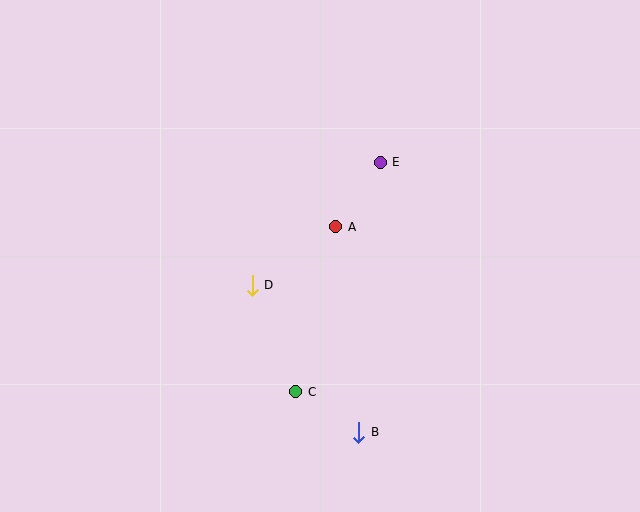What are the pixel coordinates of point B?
Point B is at (359, 432).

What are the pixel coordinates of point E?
Point E is at (380, 162).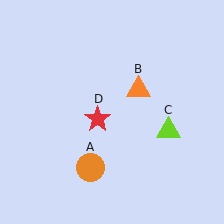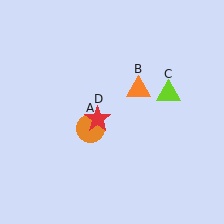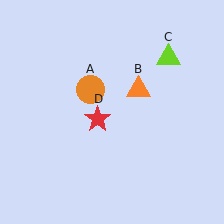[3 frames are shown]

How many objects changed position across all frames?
2 objects changed position: orange circle (object A), lime triangle (object C).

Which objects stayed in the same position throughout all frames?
Orange triangle (object B) and red star (object D) remained stationary.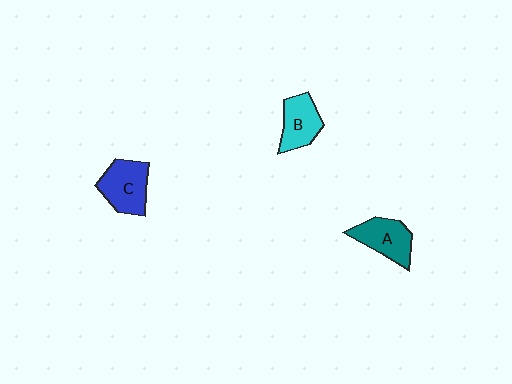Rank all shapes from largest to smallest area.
From largest to smallest: C (blue), A (teal), B (cyan).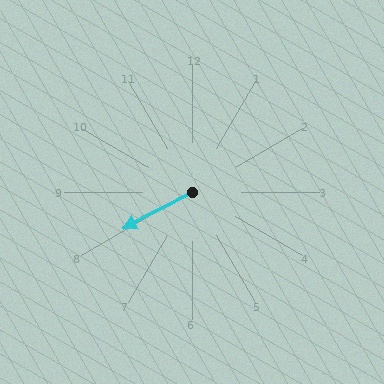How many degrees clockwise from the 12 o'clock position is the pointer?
Approximately 242 degrees.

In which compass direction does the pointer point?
Southwest.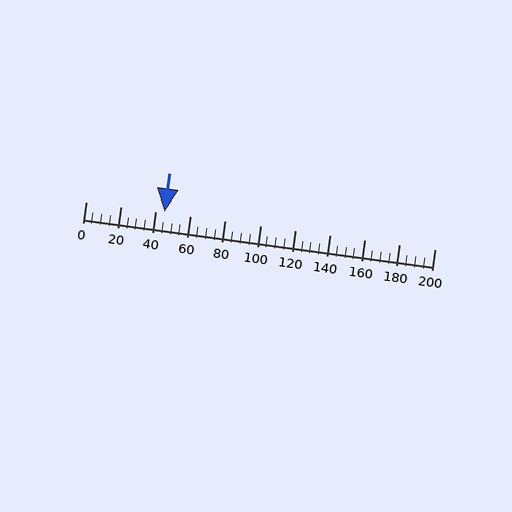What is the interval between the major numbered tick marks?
The major tick marks are spaced 20 units apart.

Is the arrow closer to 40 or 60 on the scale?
The arrow is closer to 40.